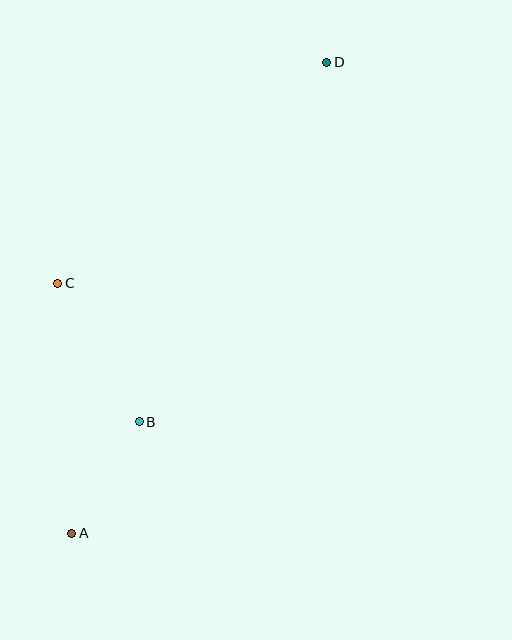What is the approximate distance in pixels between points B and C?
The distance between B and C is approximately 161 pixels.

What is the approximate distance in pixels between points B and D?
The distance between B and D is approximately 405 pixels.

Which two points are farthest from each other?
Points A and D are farthest from each other.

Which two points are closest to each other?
Points A and B are closest to each other.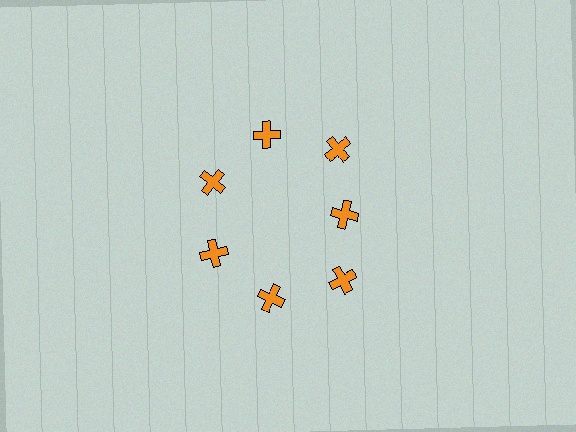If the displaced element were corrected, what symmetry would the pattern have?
It would have 7-fold rotational symmetry — the pattern would map onto itself every 51 degrees.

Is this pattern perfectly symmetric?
No. The 7 orange crosses are arranged in a ring, but one element near the 3 o'clock position is pulled inward toward the center, breaking the 7-fold rotational symmetry.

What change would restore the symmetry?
The symmetry would be restored by moving it outward, back onto the ring so that all 7 crosses sit at equal angles and equal distance from the center.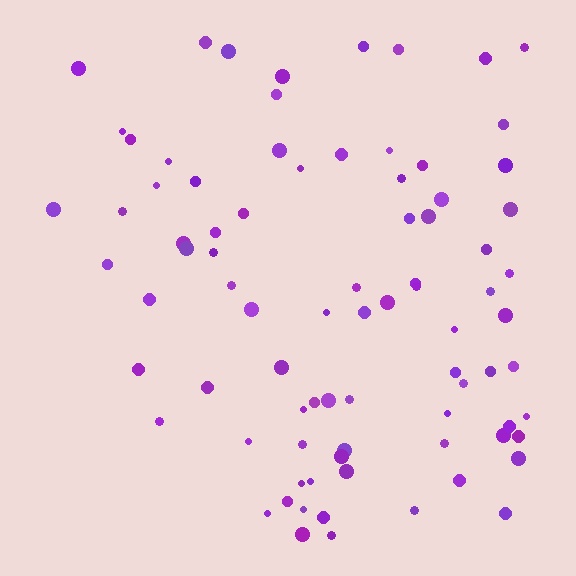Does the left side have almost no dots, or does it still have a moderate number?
Still a moderate number, just noticeably fewer than the right.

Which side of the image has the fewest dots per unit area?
The left.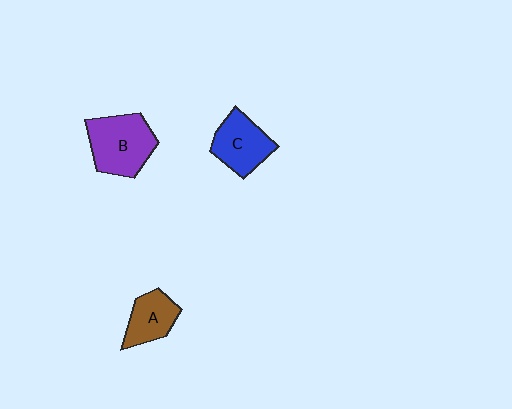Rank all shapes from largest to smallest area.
From largest to smallest: B (purple), C (blue), A (brown).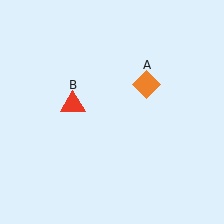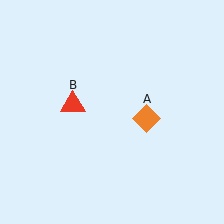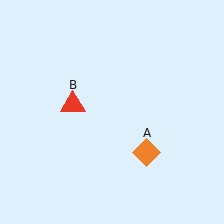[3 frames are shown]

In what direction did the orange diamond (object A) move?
The orange diamond (object A) moved down.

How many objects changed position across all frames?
1 object changed position: orange diamond (object A).